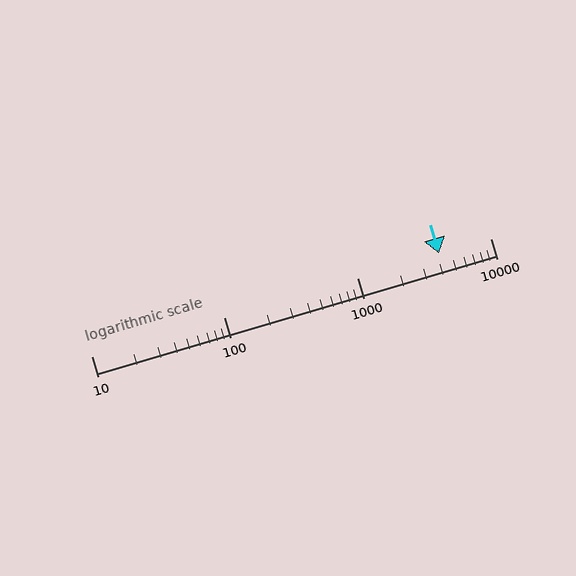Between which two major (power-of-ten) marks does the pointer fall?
The pointer is between 1000 and 10000.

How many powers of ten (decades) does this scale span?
The scale spans 3 decades, from 10 to 10000.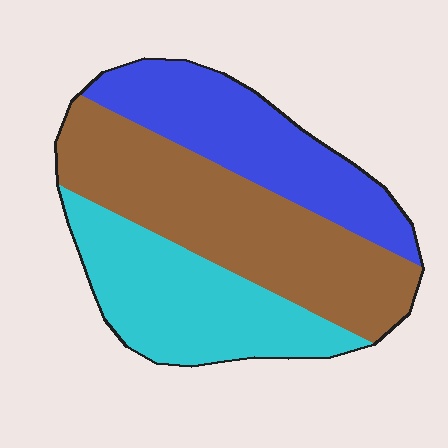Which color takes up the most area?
Brown, at roughly 40%.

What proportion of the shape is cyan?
Cyan covers about 30% of the shape.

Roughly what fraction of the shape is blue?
Blue takes up about one quarter (1/4) of the shape.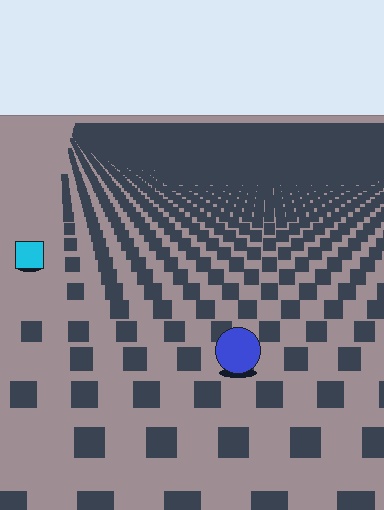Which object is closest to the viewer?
The blue circle is closest. The texture marks near it are larger and more spread out.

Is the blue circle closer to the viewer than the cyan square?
Yes. The blue circle is closer — you can tell from the texture gradient: the ground texture is coarser near it.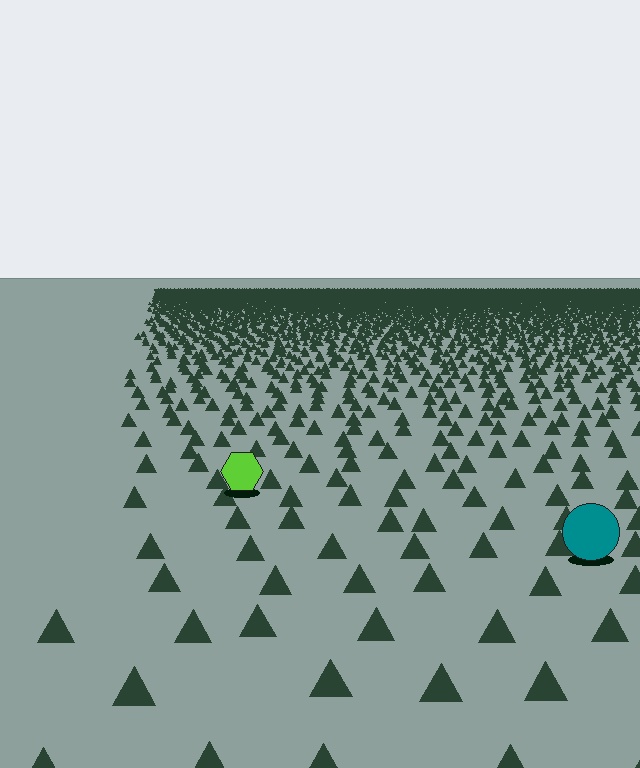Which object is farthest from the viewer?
The lime hexagon is farthest from the viewer. It appears smaller and the ground texture around it is denser.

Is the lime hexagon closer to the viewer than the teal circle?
No. The teal circle is closer — you can tell from the texture gradient: the ground texture is coarser near it.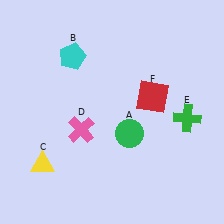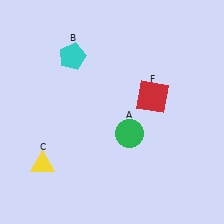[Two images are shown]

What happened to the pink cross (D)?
The pink cross (D) was removed in Image 2. It was in the bottom-left area of Image 1.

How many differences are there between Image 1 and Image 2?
There are 2 differences between the two images.